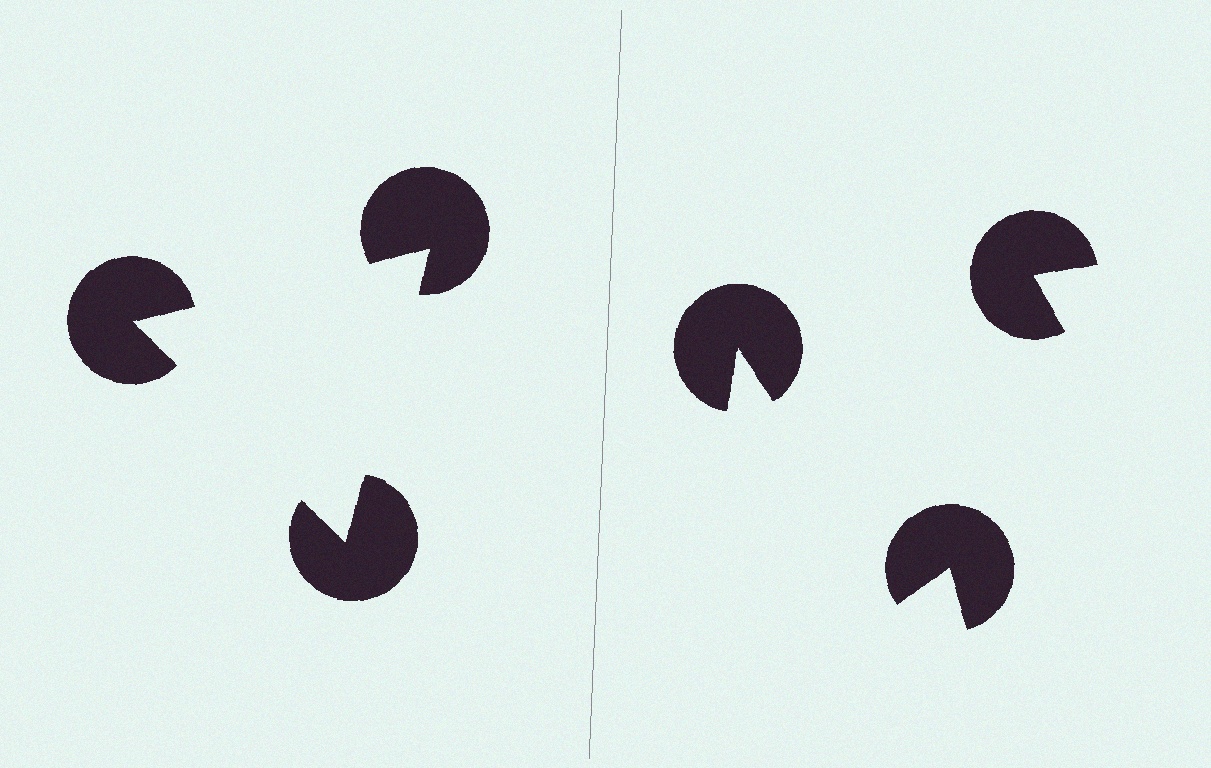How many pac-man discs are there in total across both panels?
6 — 3 on each side.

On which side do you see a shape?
An illusory triangle appears on the left side. On the right side the wedge cuts are rotated, so no coherent shape forms.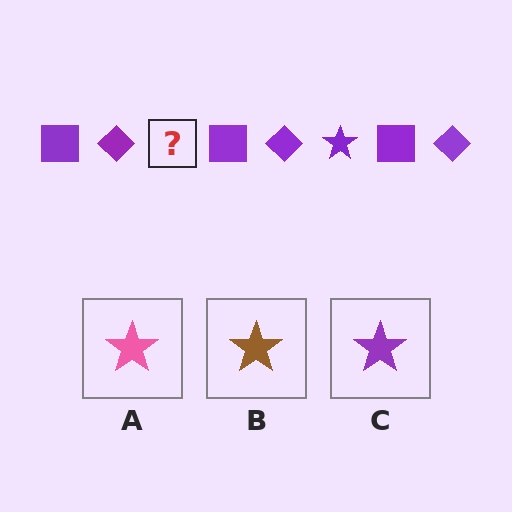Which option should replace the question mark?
Option C.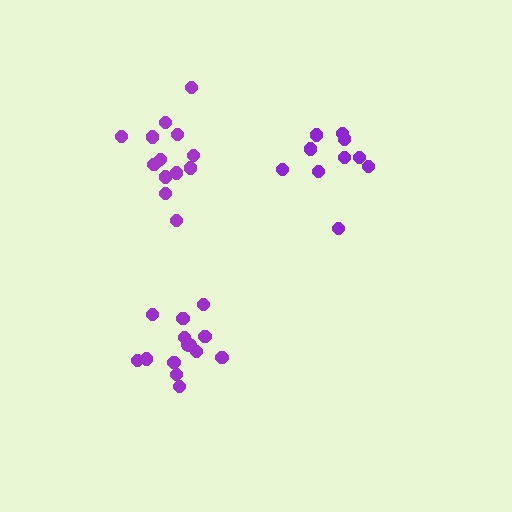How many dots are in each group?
Group 1: 14 dots, Group 2: 10 dots, Group 3: 13 dots (37 total).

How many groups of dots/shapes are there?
There are 3 groups.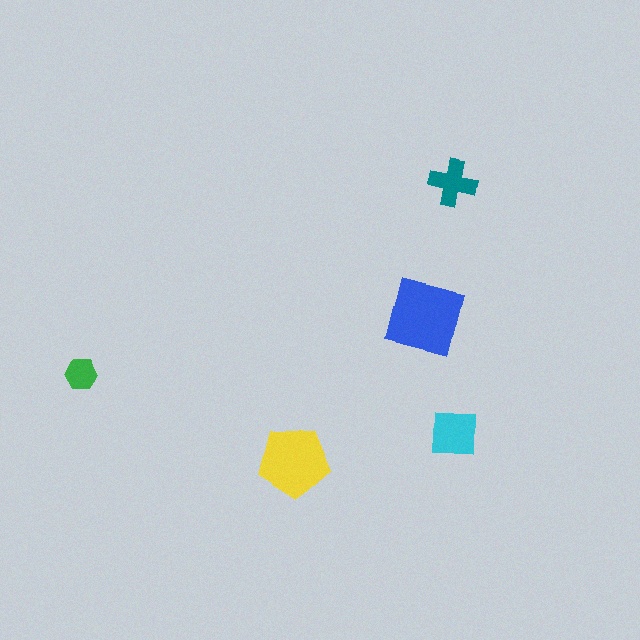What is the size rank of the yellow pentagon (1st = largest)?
2nd.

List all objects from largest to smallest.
The blue square, the yellow pentagon, the cyan square, the teal cross, the green hexagon.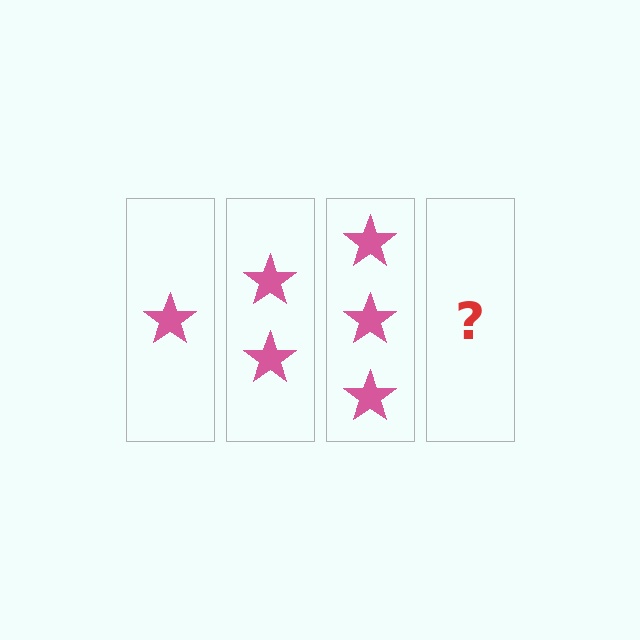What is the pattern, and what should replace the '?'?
The pattern is that each step adds one more star. The '?' should be 4 stars.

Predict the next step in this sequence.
The next step is 4 stars.